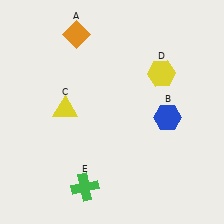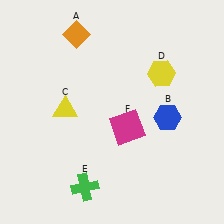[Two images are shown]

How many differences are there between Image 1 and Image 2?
There is 1 difference between the two images.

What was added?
A magenta square (F) was added in Image 2.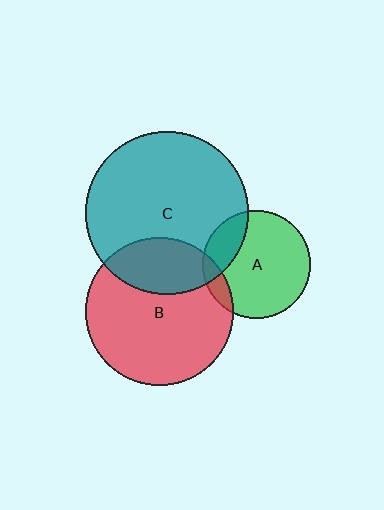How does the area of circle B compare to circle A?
Approximately 1.9 times.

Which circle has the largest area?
Circle C (teal).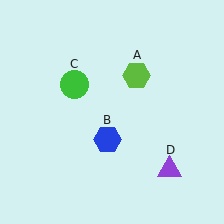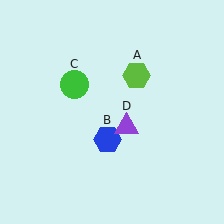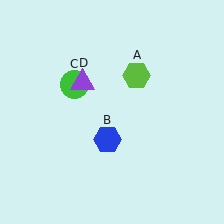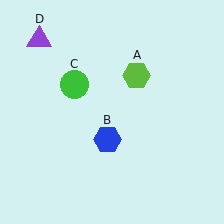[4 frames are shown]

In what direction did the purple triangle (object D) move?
The purple triangle (object D) moved up and to the left.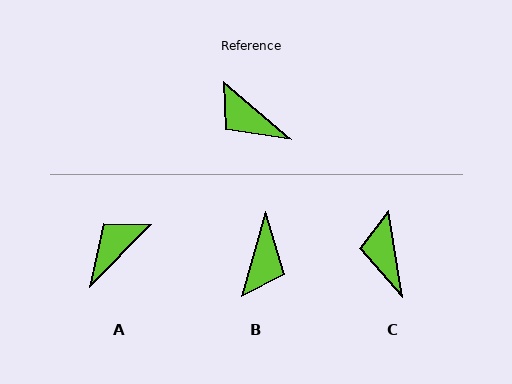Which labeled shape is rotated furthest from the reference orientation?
B, about 115 degrees away.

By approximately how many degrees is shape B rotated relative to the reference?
Approximately 115 degrees counter-clockwise.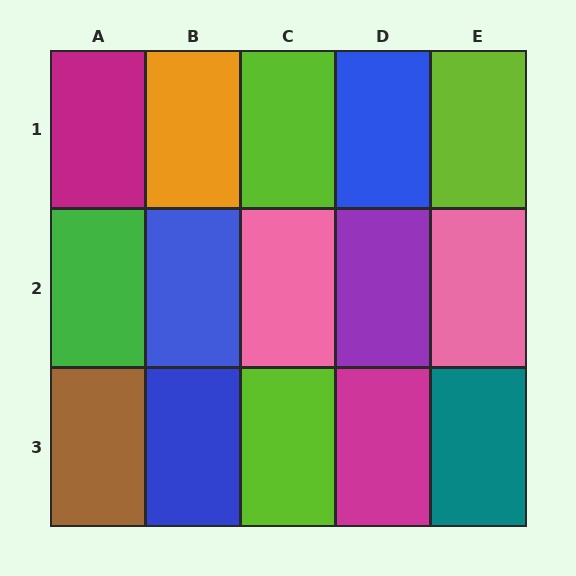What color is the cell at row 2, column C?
Pink.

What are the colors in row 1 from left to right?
Magenta, orange, lime, blue, lime.